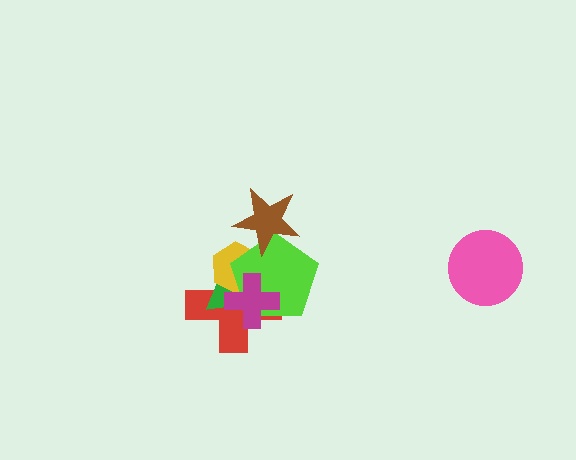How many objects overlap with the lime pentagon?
5 objects overlap with the lime pentagon.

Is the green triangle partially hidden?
Yes, it is partially covered by another shape.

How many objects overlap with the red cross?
4 objects overlap with the red cross.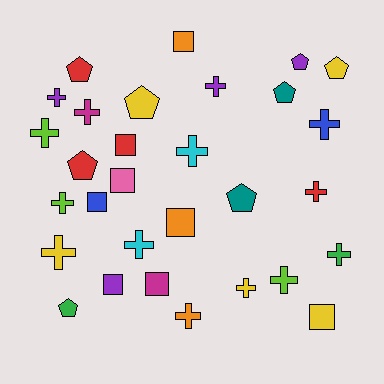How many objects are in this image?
There are 30 objects.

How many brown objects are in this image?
There are no brown objects.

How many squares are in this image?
There are 8 squares.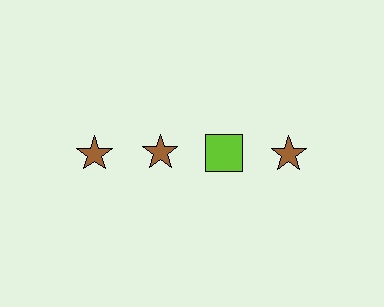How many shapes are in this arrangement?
There are 4 shapes arranged in a grid pattern.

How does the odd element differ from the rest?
It differs in both color (lime instead of brown) and shape (square instead of star).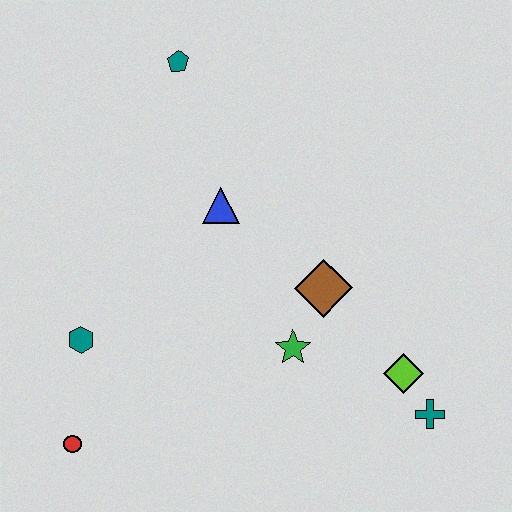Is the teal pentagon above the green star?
Yes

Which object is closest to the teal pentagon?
The blue triangle is closest to the teal pentagon.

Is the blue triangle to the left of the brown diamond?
Yes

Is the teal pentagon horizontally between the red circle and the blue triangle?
Yes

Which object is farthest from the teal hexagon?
The teal cross is farthest from the teal hexagon.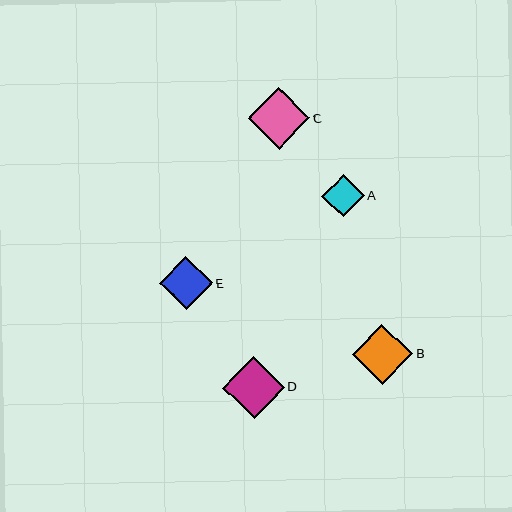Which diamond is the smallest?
Diamond A is the smallest with a size of approximately 43 pixels.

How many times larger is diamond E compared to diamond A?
Diamond E is approximately 1.2 times the size of diamond A.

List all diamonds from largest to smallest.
From largest to smallest: D, C, B, E, A.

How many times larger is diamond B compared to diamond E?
Diamond B is approximately 1.1 times the size of diamond E.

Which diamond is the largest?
Diamond D is the largest with a size of approximately 62 pixels.